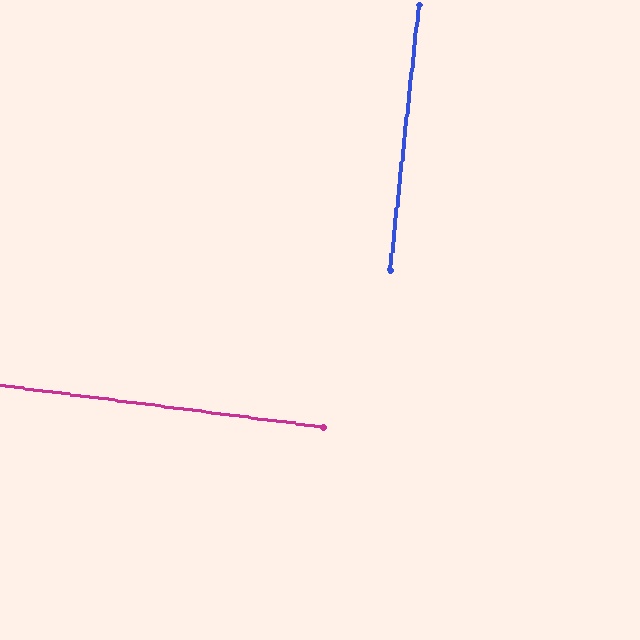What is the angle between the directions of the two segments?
Approximately 89 degrees.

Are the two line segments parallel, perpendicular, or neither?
Perpendicular — they meet at approximately 89°.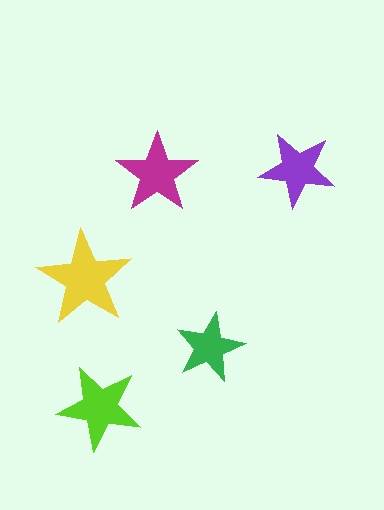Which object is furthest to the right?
The purple star is rightmost.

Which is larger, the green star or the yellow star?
The yellow one.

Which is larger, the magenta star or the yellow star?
The yellow one.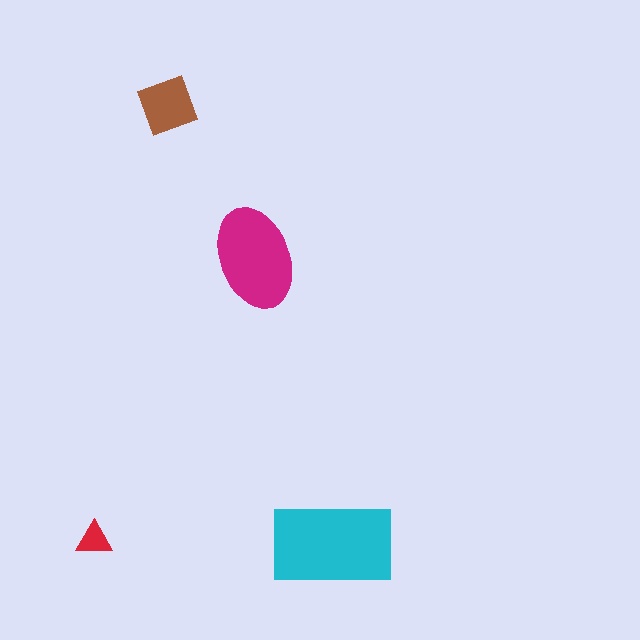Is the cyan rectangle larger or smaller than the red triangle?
Larger.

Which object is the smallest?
The red triangle.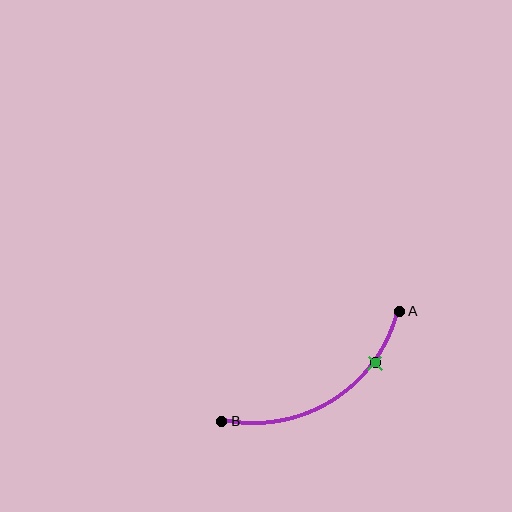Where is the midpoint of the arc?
The arc midpoint is the point on the curve farthest from the straight line joining A and B. It sits below that line.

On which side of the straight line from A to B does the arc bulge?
The arc bulges below the straight line connecting A and B.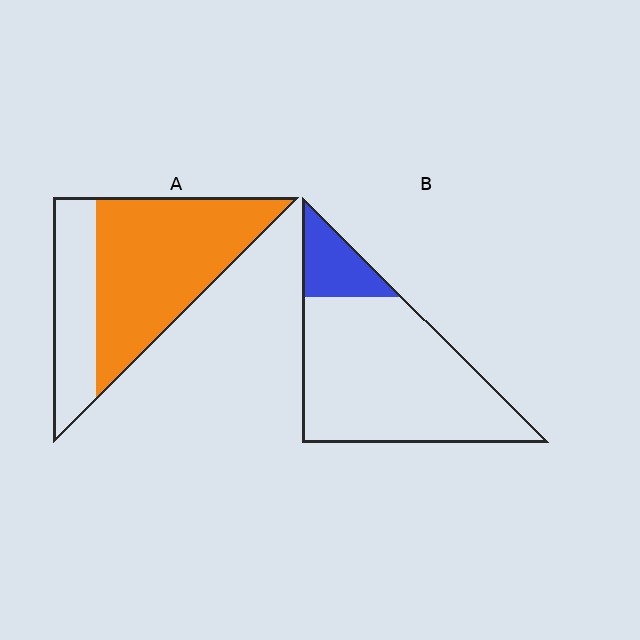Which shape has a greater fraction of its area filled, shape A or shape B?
Shape A.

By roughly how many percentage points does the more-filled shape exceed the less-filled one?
By roughly 50 percentage points (A over B).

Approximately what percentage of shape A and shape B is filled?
A is approximately 70% and B is approximately 15%.